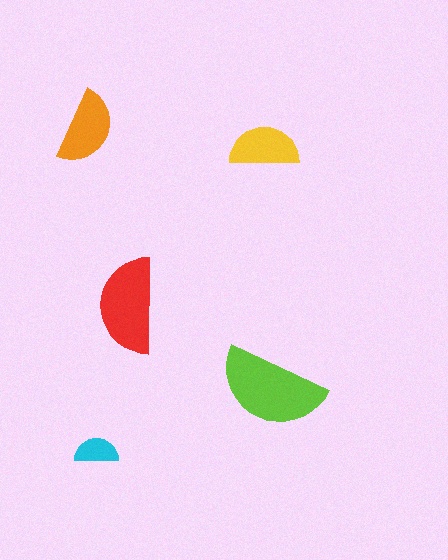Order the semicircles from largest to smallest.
the lime one, the red one, the orange one, the yellow one, the cyan one.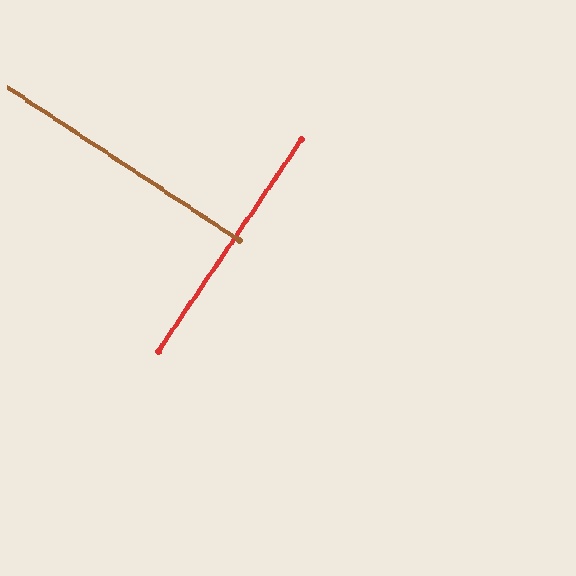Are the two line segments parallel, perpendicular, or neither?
Perpendicular — they meet at approximately 89°.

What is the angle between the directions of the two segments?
Approximately 89 degrees.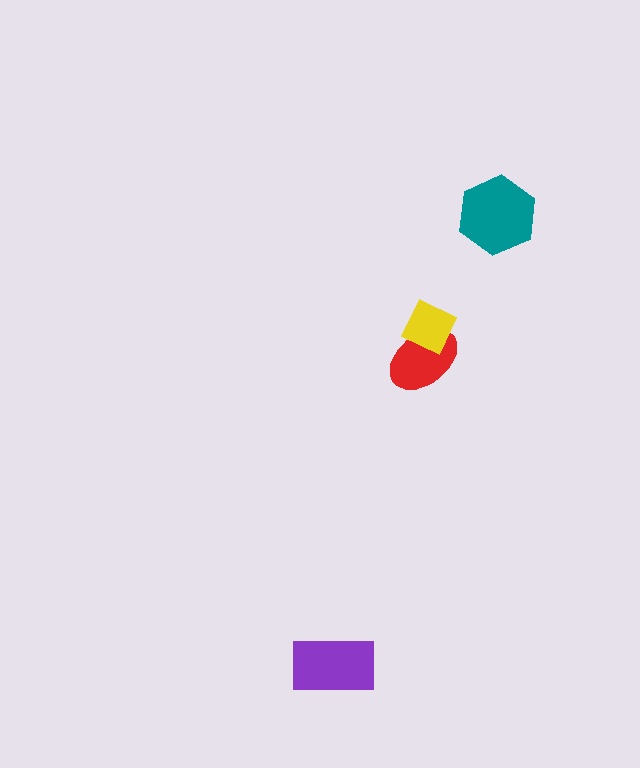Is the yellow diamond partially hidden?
No, no other shape covers it.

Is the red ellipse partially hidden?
Yes, it is partially covered by another shape.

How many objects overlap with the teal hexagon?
0 objects overlap with the teal hexagon.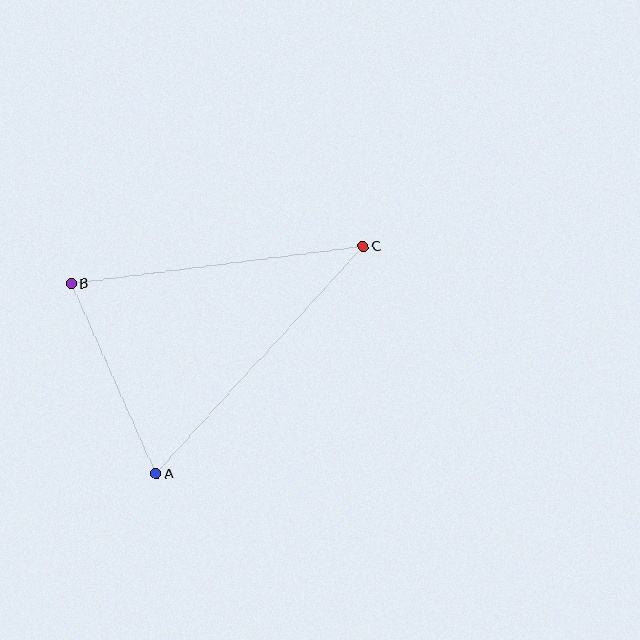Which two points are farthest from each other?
Points A and C are farthest from each other.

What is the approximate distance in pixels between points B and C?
The distance between B and C is approximately 294 pixels.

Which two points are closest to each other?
Points A and B are closest to each other.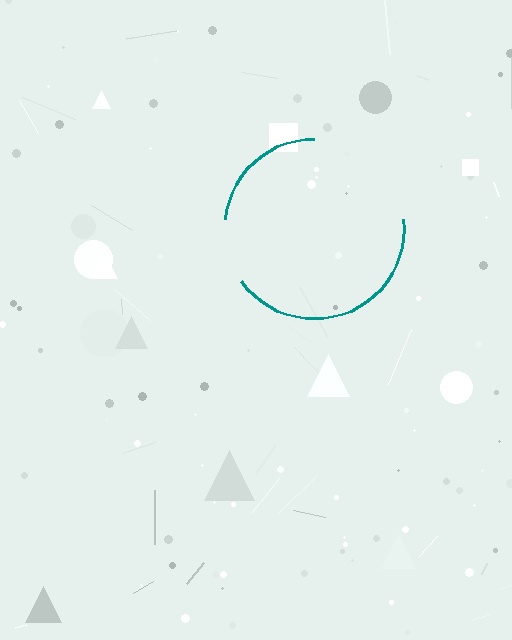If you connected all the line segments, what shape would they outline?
They would outline a circle.